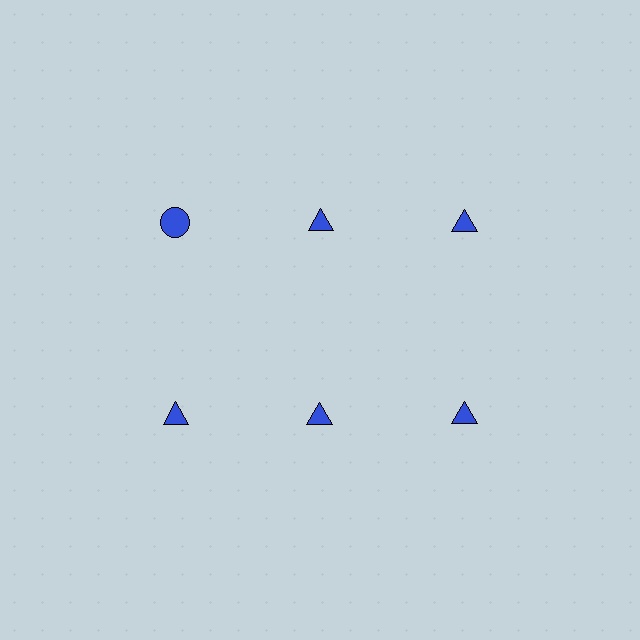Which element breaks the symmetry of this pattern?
The blue circle in the top row, leftmost column breaks the symmetry. All other shapes are blue triangles.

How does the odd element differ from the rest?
It has a different shape: circle instead of triangle.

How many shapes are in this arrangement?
There are 6 shapes arranged in a grid pattern.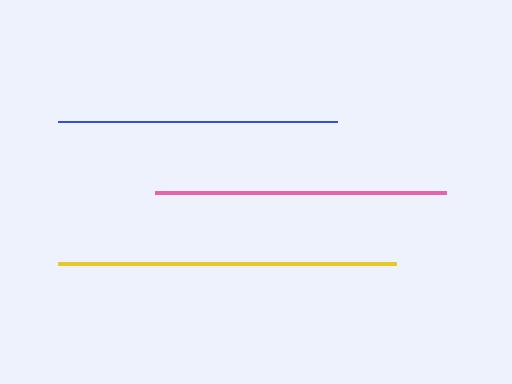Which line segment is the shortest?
The blue line is the shortest at approximately 279 pixels.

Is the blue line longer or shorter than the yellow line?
The yellow line is longer than the blue line.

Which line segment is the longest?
The yellow line is the longest at approximately 338 pixels.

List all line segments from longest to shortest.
From longest to shortest: yellow, pink, blue.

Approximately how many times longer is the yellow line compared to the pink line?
The yellow line is approximately 1.2 times the length of the pink line.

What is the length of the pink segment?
The pink segment is approximately 291 pixels long.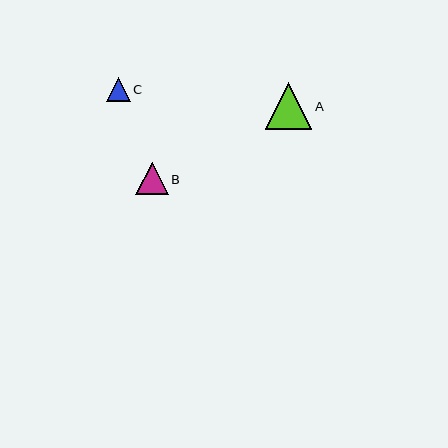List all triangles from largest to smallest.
From largest to smallest: A, B, C.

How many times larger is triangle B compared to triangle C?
Triangle B is approximately 1.4 times the size of triangle C.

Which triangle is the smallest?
Triangle C is the smallest with a size of approximately 24 pixels.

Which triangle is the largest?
Triangle A is the largest with a size of approximately 47 pixels.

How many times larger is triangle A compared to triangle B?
Triangle A is approximately 1.4 times the size of triangle B.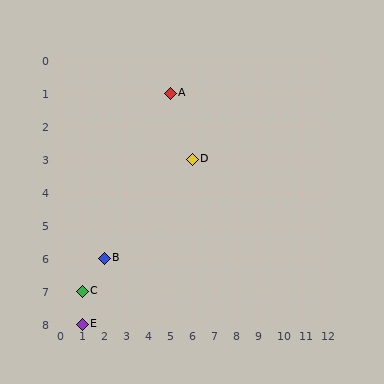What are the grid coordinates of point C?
Point C is at grid coordinates (1, 7).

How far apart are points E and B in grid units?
Points E and B are 1 column and 2 rows apart (about 2.2 grid units diagonally).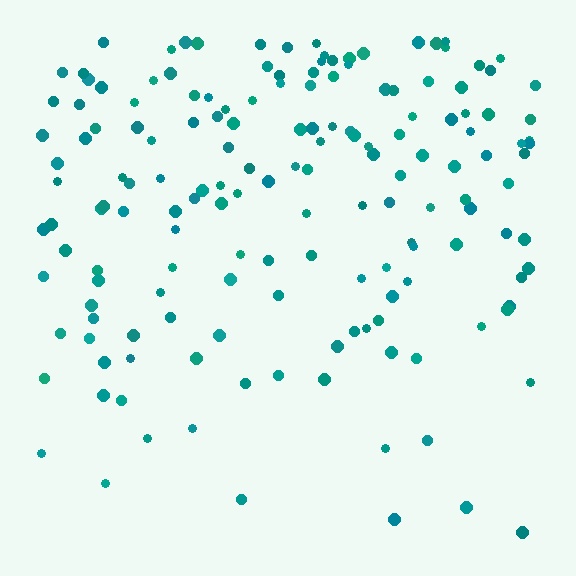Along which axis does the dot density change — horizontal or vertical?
Vertical.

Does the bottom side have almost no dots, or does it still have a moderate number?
Still a moderate number, just noticeably fewer than the top.